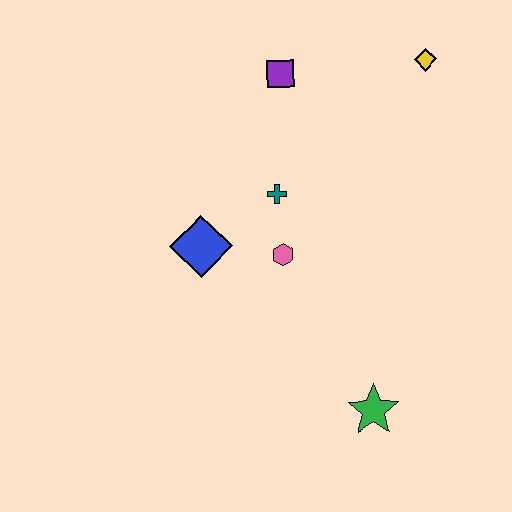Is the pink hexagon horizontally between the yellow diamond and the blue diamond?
Yes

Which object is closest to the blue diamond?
The pink hexagon is closest to the blue diamond.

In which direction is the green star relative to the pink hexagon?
The green star is below the pink hexagon.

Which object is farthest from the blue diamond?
The yellow diamond is farthest from the blue diamond.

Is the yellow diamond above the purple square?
Yes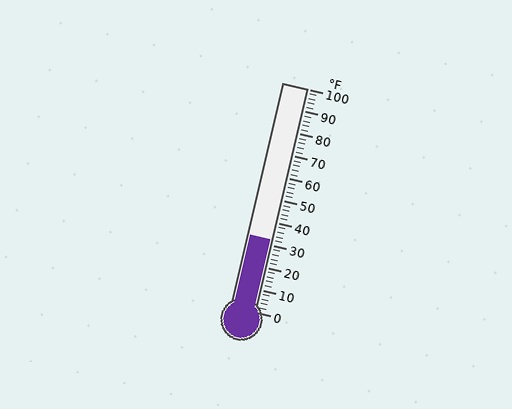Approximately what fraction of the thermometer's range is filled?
The thermometer is filled to approximately 30% of its range.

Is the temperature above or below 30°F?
The temperature is above 30°F.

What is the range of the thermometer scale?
The thermometer scale ranges from 0°F to 100°F.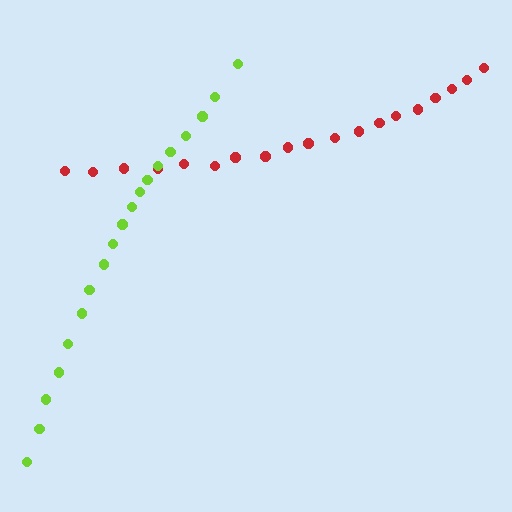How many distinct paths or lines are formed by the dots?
There are 2 distinct paths.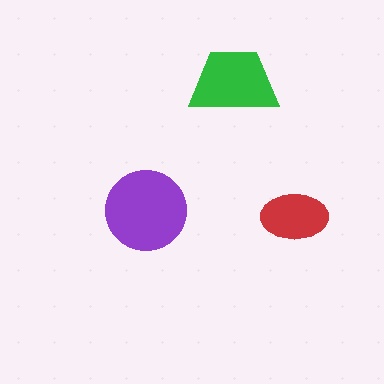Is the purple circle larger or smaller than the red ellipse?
Larger.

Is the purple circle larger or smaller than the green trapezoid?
Larger.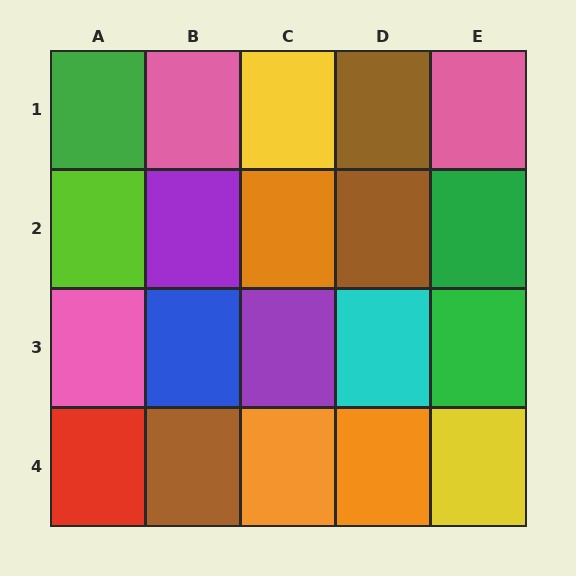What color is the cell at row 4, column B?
Brown.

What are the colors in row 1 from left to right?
Green, pink, yellow, brown, pink.